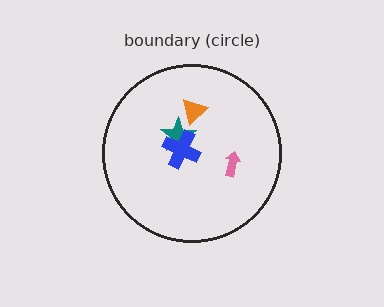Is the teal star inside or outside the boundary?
Inside.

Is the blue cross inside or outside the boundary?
Inside.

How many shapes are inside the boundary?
4 inside, 0 outside.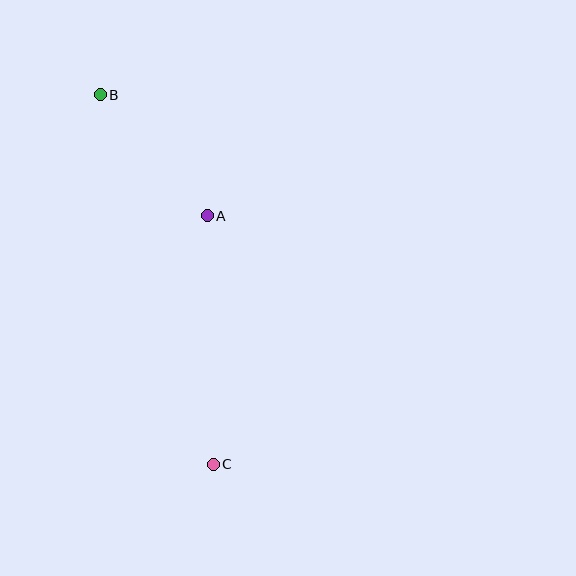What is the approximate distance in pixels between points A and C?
The distance between A and C is approximately 249 pixels.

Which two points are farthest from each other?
Points B and C are farthest from each other.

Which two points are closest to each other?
Points A and B are closest to each other.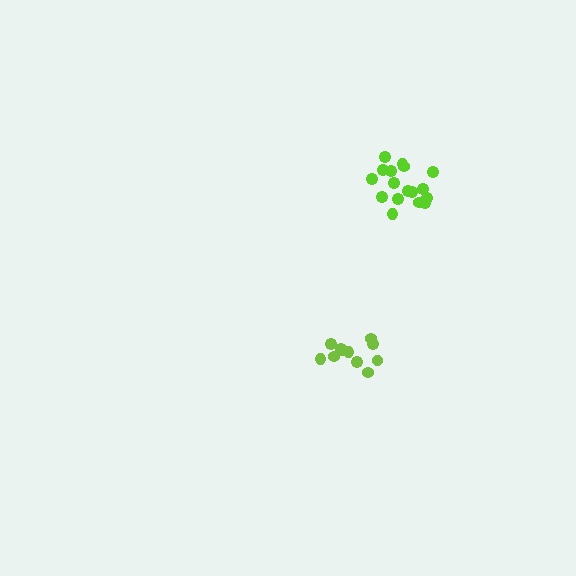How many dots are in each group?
Group 1: 17 dots, Group 2: 11 dots (28 total).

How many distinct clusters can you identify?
There are 2 distinct clusters.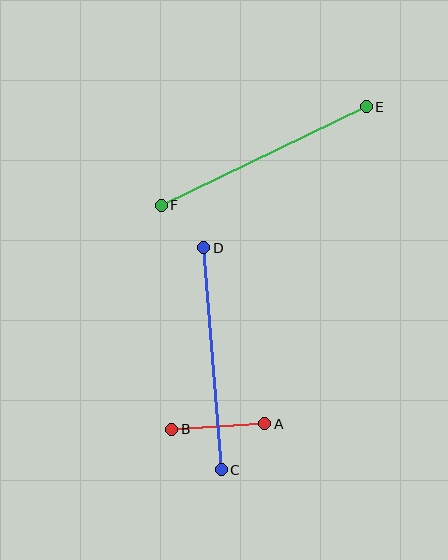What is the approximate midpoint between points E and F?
The midpoint is at approximately (264, 156) pixels.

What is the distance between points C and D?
The distance is approximately 223 pixels.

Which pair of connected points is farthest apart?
Points E and F are farthest apart.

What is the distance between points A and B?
The distance is approximately 93 pixels.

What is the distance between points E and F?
The distance is approximately 227 pixels.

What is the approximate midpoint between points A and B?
The midpoint is at approximately (218, 426) pixels.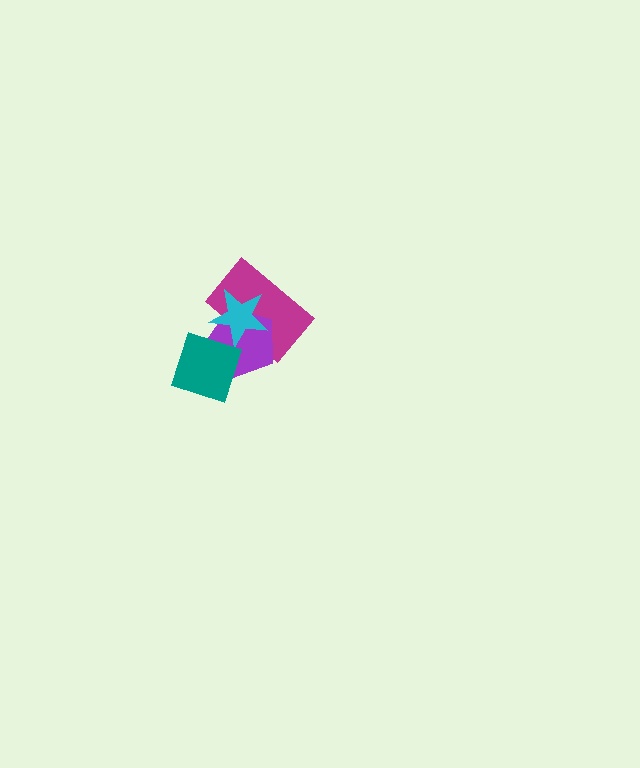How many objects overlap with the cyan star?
3 objects overlap with the cyan star.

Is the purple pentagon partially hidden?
Yes, it is partially covered by another shape.